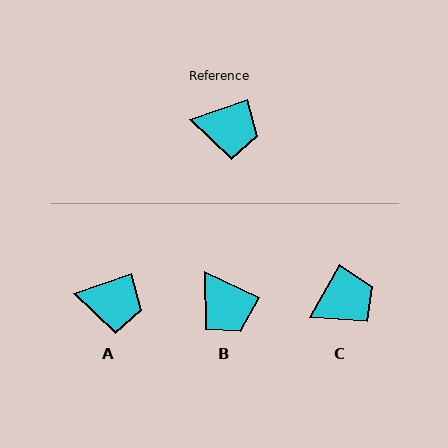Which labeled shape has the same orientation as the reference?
A.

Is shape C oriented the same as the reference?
No, it is off by about 40 degrees.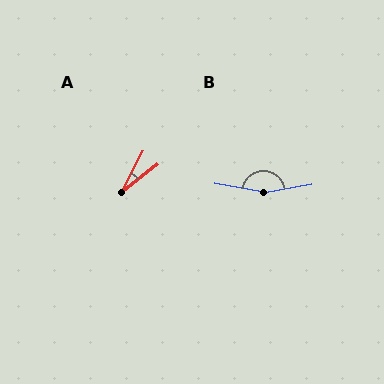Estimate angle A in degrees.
Approximately 24 degrees.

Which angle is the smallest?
A, at approximately 24 degrees.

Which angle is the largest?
B, at approximately 161 degrees.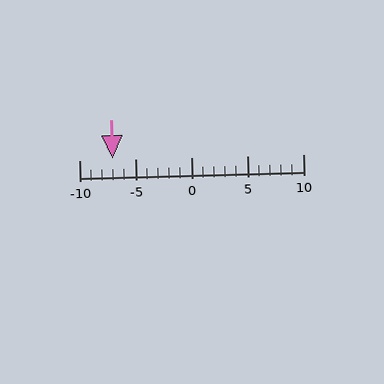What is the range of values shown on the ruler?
The ruler shows values from -10 to 10.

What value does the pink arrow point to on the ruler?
The pink arrow points to approximately -7.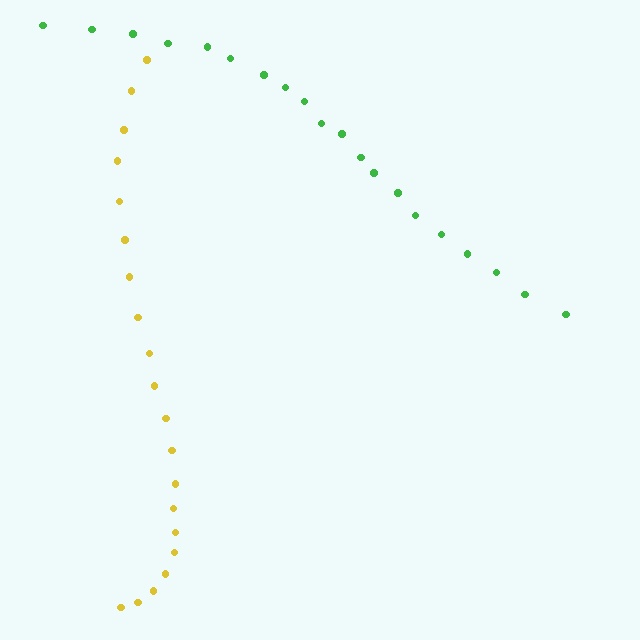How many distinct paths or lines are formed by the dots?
There are 2 distinct paths.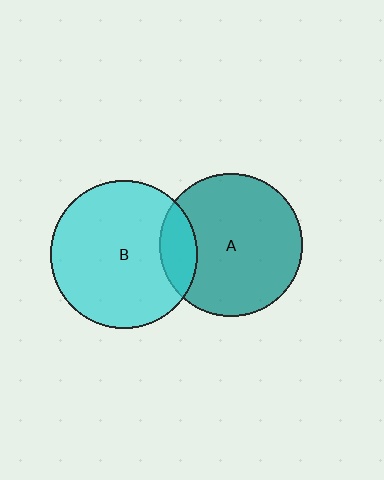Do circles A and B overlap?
Yes.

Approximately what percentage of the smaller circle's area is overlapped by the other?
Approximately 15%.